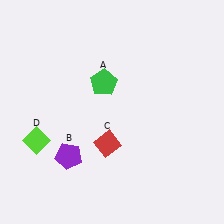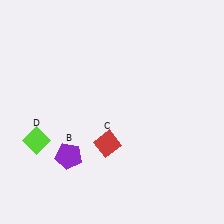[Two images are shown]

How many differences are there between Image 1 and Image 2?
There is 1 difference between the two images.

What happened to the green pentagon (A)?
The green pentagon (A) was removed in Image 2. It was in the top-left area of Image 1.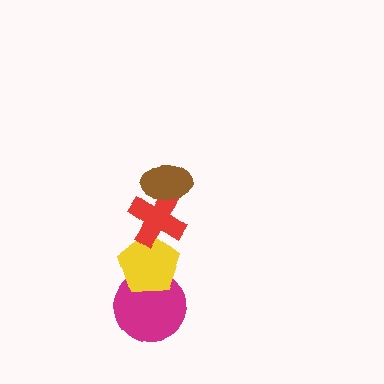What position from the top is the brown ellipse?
The brown ellipse is 1st from the top.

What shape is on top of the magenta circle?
The yellow pentagon is on top of the magenta circle.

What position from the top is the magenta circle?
The magenta circle is 4th from the top.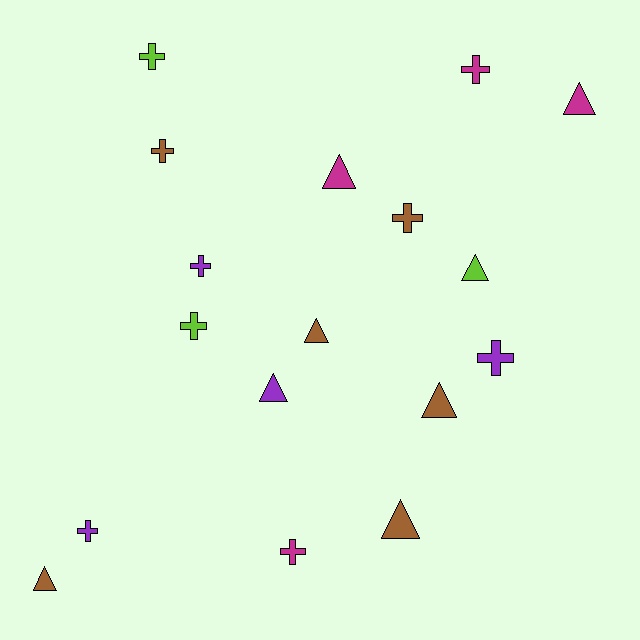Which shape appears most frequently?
Cross, with 9 objects.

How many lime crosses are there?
There are 2 lime crosses.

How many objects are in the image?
There are 17 objects.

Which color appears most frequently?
Brown, with 6 objects.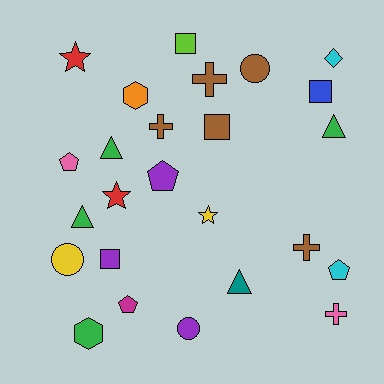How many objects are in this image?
There are 25 objects.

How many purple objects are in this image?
There are 3 purple objects.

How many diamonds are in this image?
There is 1 diamond.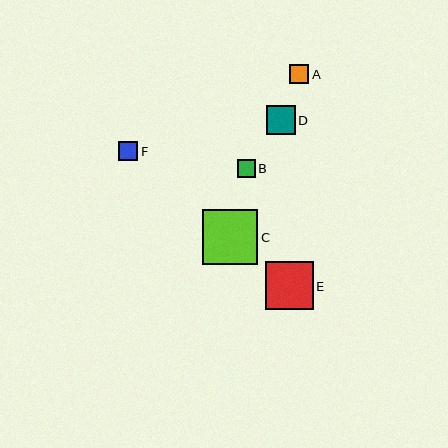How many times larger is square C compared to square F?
Square C is approximately 2.9 times the size of square F.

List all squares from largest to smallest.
From largest to smallest: C, E, D, A, F, B.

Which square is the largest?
Square C is the largest with a size of approximately 56 pixels.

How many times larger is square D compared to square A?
Square D is approximately 1.5 times the size of square A.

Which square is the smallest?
Square B is the smallest with a size of approximately 18 pixels.